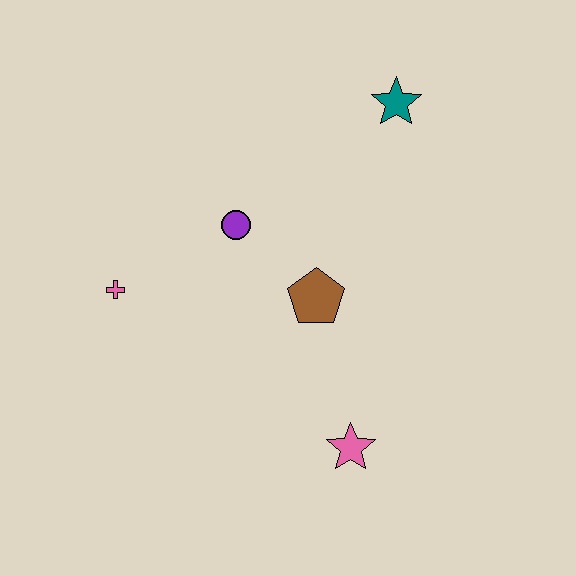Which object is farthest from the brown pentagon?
The teal star is farthest from the brown pentagon.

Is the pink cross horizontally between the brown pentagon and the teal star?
No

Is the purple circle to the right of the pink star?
No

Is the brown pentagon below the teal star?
Yes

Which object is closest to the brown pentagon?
The purple circle is closest to the brown pentagon.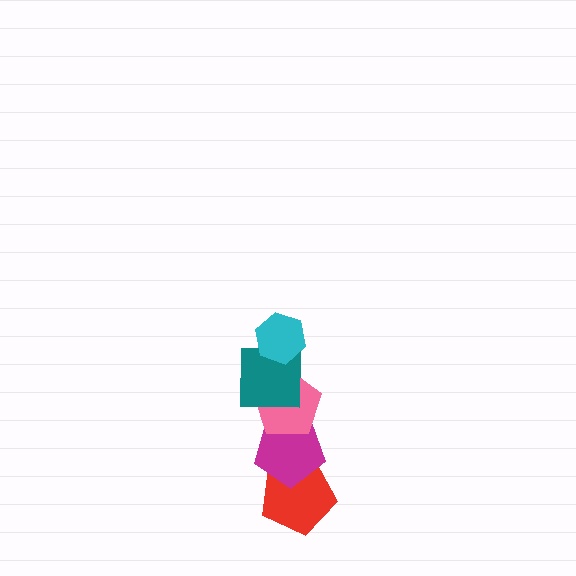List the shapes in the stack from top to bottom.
From top to bottom: the cyan hexagon, the teal square, the pink pentagon, the magenta pentagon, the red pentagon.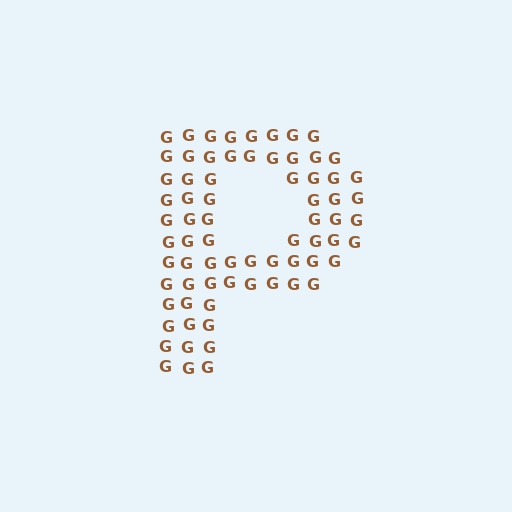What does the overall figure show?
The overall figure shows the letter P.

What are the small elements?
The small elements are letter G's.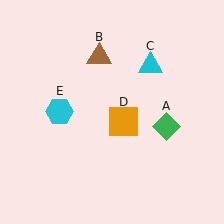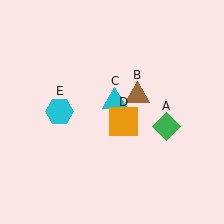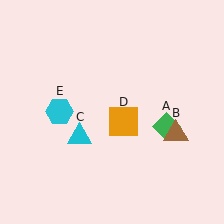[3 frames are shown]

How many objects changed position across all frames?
2 objects changed position: brown triangle (object B), cyan triangle (object C).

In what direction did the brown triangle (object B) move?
The brown triangle (object B) moved down and to the right.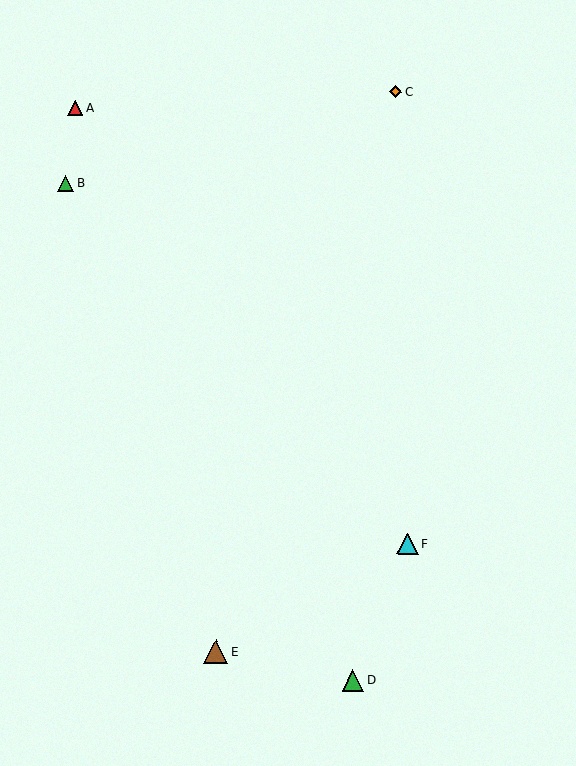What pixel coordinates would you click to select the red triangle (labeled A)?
Click at (75, 108) to select the red triangle A.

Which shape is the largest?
The brown triangle (labeled E) is the largest.